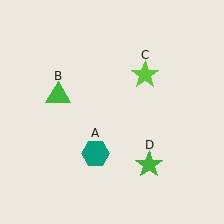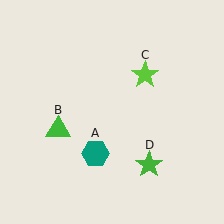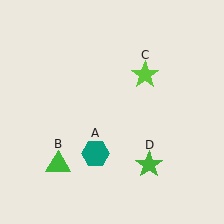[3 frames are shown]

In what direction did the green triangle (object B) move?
The green triangle (object B) moved down.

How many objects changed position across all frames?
1 object changed position: green triangle (object B).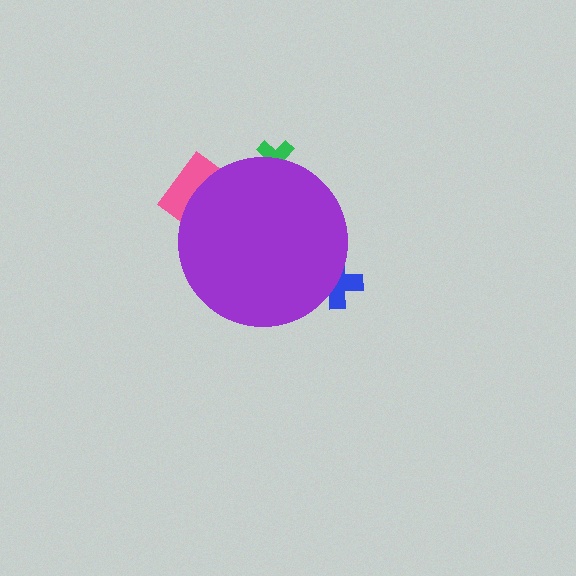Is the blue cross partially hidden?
Yes, the blue cross is partially hidden behind the purple circle.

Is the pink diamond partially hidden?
Yes, the pink diamond is partially hidden behind the purple circle.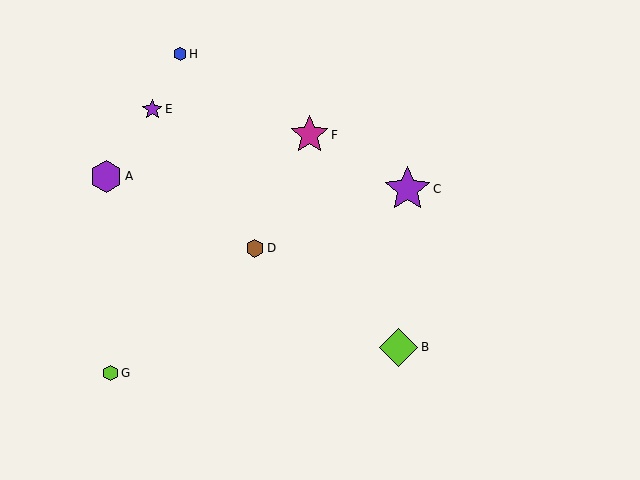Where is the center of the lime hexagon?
The center of the lime hexagon is at (110, 373).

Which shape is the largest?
The purple star (labeled C) is the largest.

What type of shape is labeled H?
Shape H is a blue hexagon.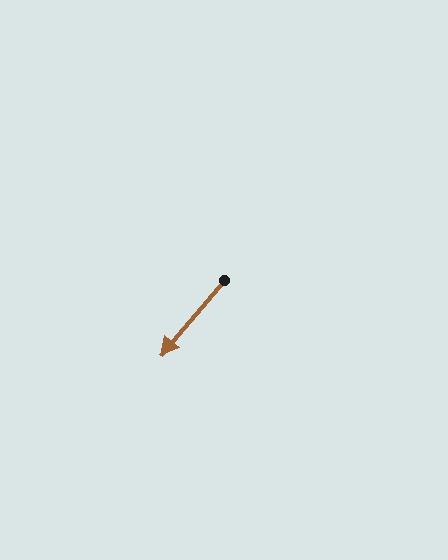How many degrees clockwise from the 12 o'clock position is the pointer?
Approximately 220 degrees.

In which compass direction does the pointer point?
Southwest.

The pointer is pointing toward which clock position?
Roughly 7 o'clock.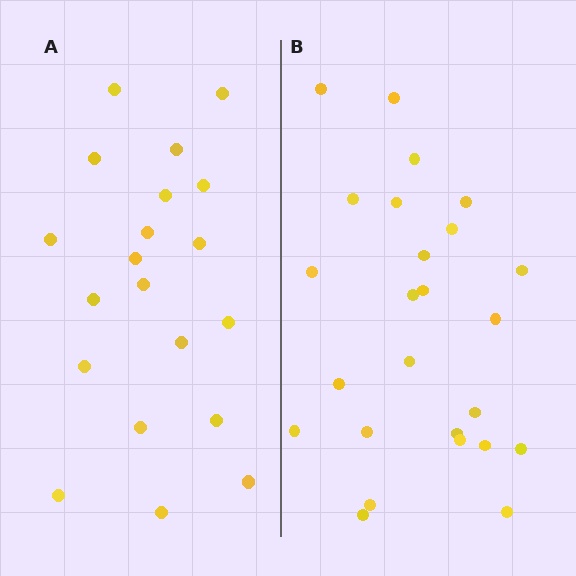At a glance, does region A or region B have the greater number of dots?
Region B (the right region) has more dots.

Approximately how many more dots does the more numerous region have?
Region B has about 5 more dots than region A.